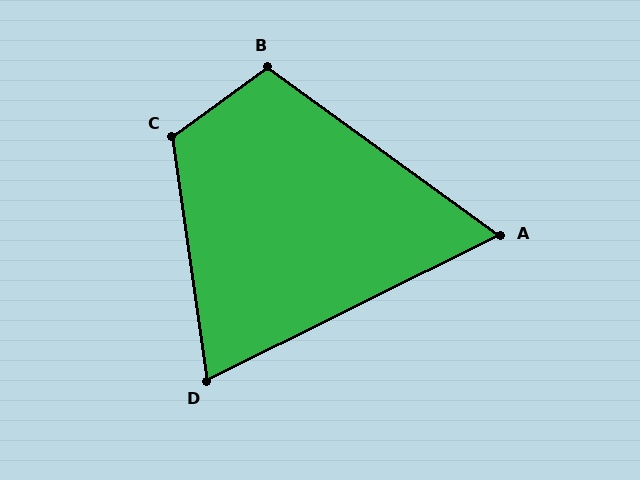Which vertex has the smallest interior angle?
A, at approximately 62 degrees.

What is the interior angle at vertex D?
Approximately 72 degrees (acute).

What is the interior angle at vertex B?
Approximately 108 degrees (obtuse).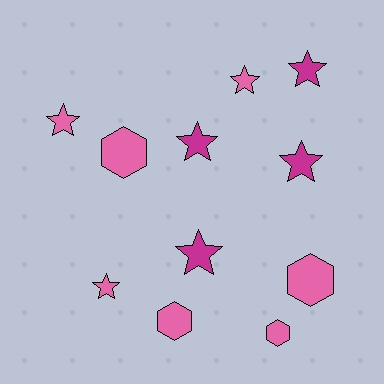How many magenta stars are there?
There are 4 magenta stars.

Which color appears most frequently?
Pink, with 7 objects.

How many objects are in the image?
There are 11 objects.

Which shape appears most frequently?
Star, with 7 objects.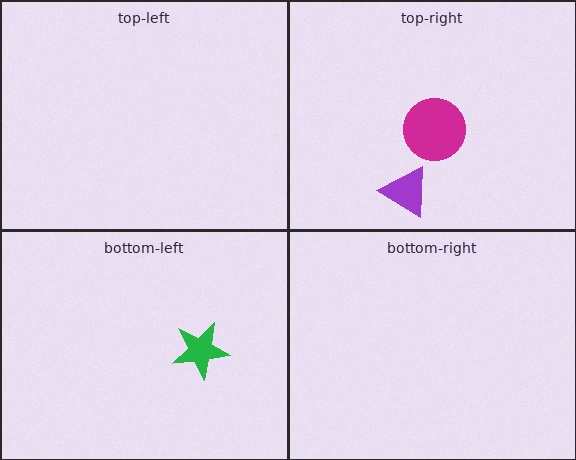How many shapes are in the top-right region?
2.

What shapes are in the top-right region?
The magenta circle, the purple triangle.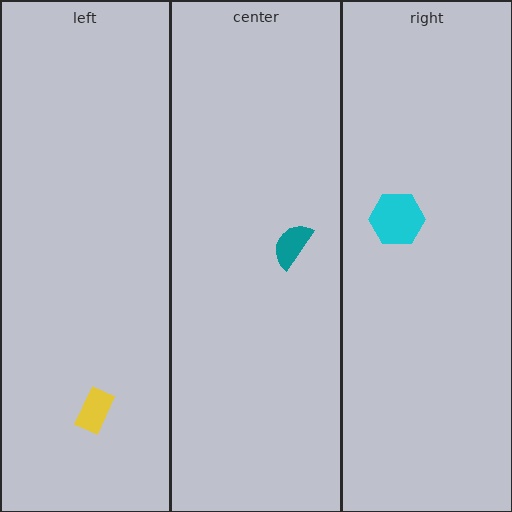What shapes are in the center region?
The teal semicircle.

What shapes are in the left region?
The yellow rectangle.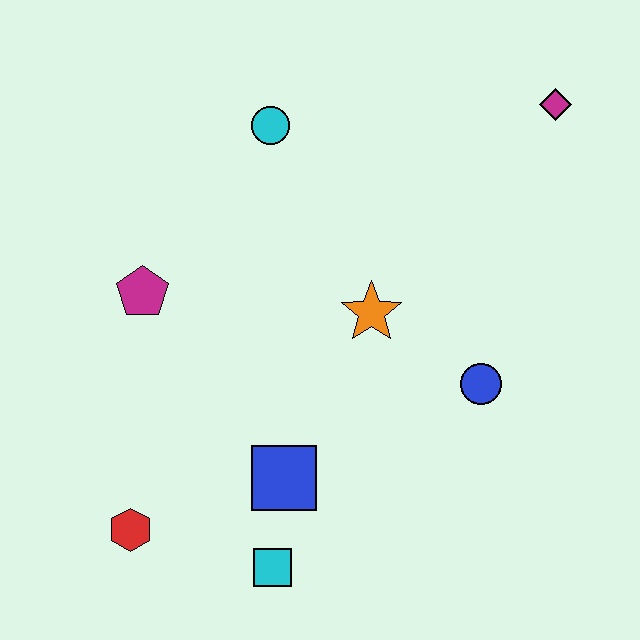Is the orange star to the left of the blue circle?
Yes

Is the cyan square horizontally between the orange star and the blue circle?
No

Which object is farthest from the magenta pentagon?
The magenta diamond is farthest from the magenta pentagon.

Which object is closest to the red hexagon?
The cyan square is closest to the red hexagon.